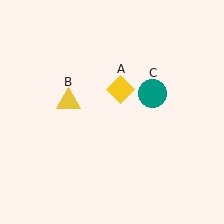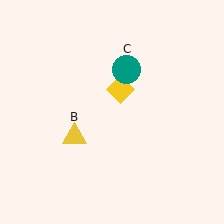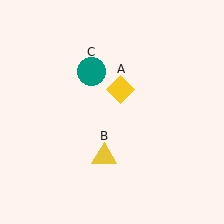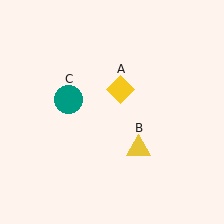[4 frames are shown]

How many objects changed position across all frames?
2 objects changed position: yellow triangle (object B), teal circle (object C).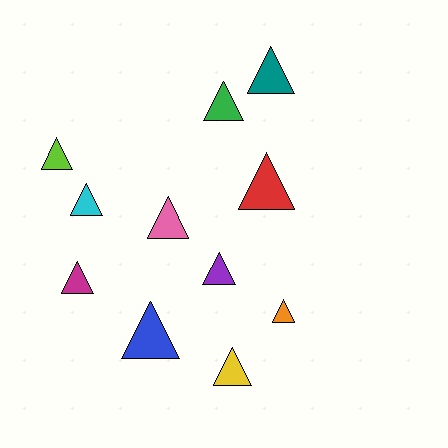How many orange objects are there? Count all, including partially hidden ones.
There is 1 orange object.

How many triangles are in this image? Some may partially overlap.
There are 11 triangles.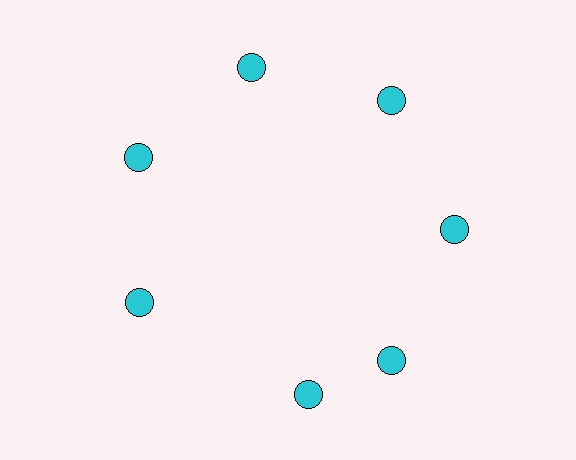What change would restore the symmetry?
The symmetry would be restored by rotating it back into even spacing with its neighbors so that all 7 circles sit at equal angles and equal distance from the center.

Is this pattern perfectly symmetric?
No. The 7 cyan circles are arranged in a ring, but one element near the 6 o'clock position is rotated out of alignment along the ring, breaking the 7-fold rotational symmetry.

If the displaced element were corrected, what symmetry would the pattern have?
It would have 7-fold rotational symmetry — the pattern would map onto itself every 51 degrees.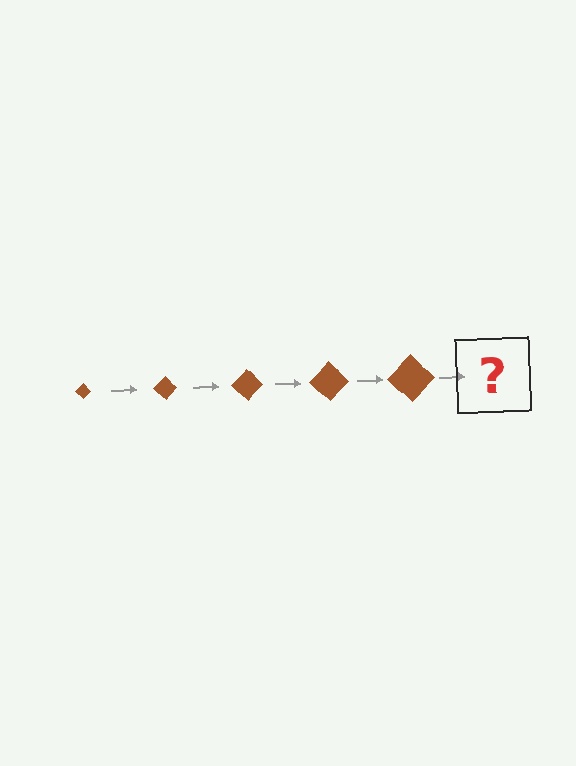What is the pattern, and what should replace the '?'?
The pattern is that the diamond gets progressively larger each step. The '?' should be a brown diamond, larger than the previous one.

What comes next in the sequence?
The next element should be a brown diamond, larger than the previous one.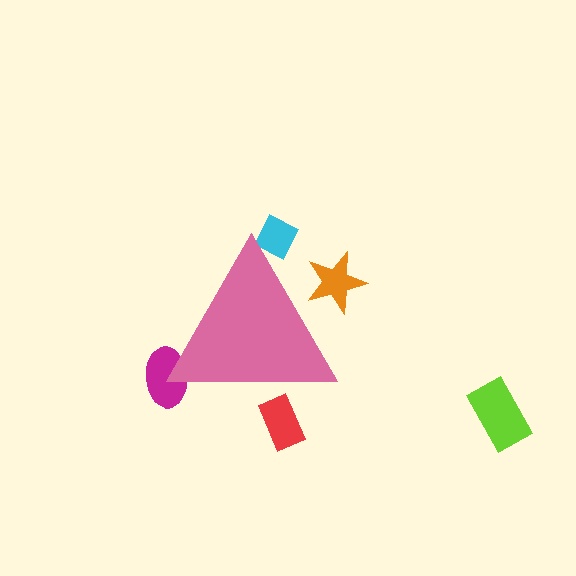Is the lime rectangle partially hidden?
No, the lime rectangle is fully visible.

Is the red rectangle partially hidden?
Yes, the red rectangle is partially hidden behind the pink triangle.